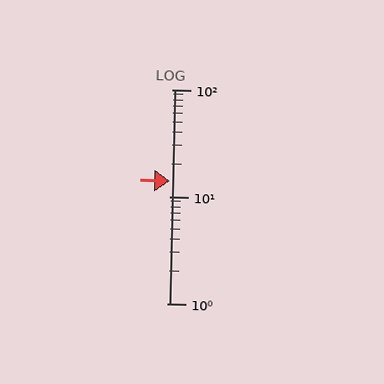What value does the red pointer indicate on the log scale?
The pointer indicates approximately 14.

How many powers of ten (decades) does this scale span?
The scale spans 2 decades, from 1 to 100.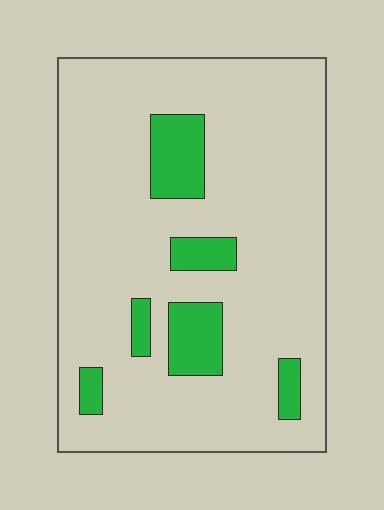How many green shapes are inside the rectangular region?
6.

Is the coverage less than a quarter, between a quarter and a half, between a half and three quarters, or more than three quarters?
Less than a quarter.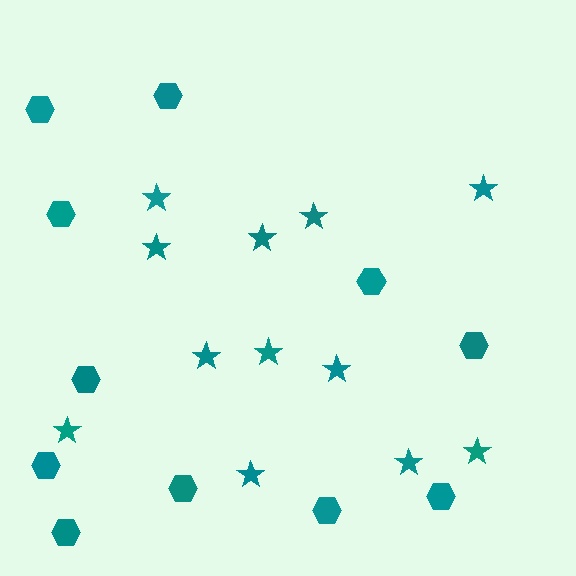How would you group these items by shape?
There are 2 groups: one group of hexagons (11) and one group of stars (12).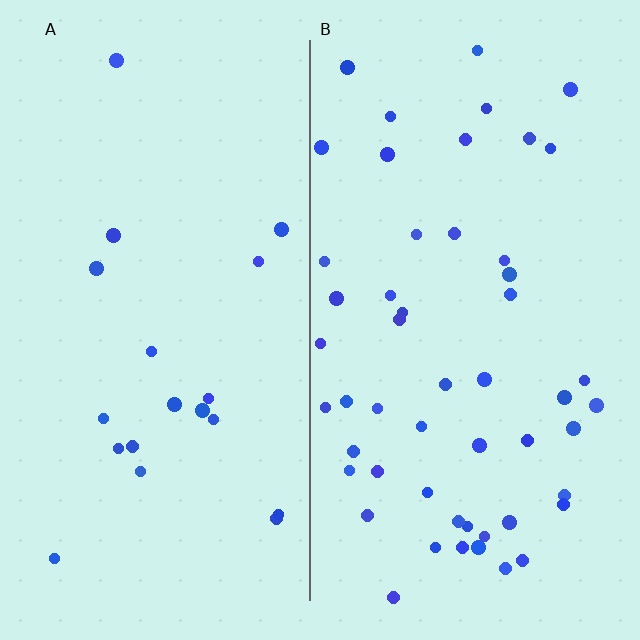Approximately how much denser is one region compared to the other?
Approximately 2.7× — region B over region A.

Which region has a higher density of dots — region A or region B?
B (the right).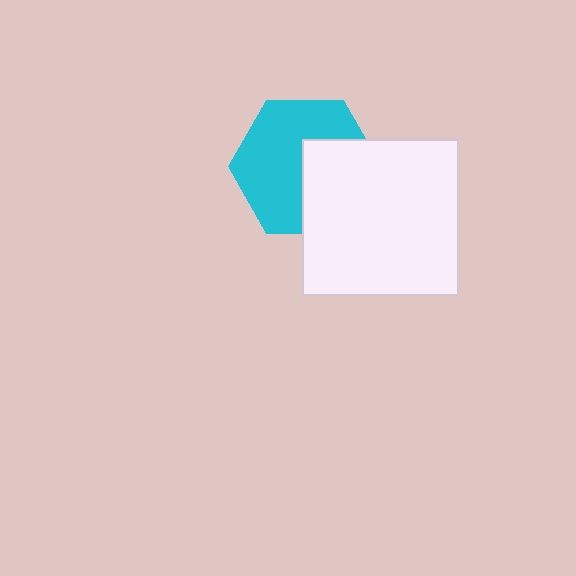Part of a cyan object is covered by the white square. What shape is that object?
It is a hexagon.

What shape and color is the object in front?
The object in front is a white square.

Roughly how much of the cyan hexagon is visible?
About half of it is visible (roughly 61%).